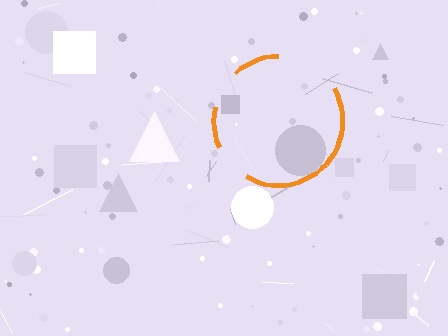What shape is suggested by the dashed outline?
The dashed outline suggests a circle.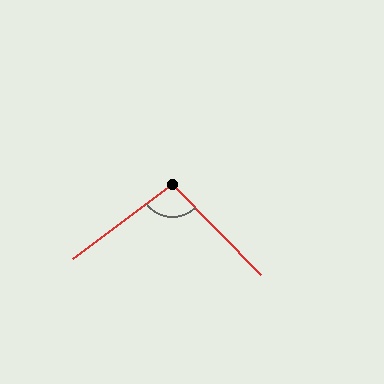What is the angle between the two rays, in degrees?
Approximately 98 degrees.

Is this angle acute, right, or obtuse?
It is obtuse.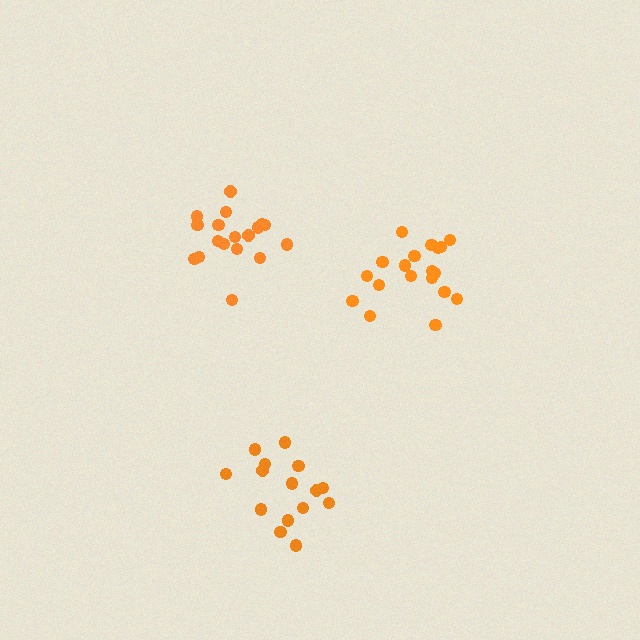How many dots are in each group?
Group 1: 19 dots, Group 2: 15 dots, Group 3: 18 dots (52 total).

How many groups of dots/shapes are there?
There are 3 groups.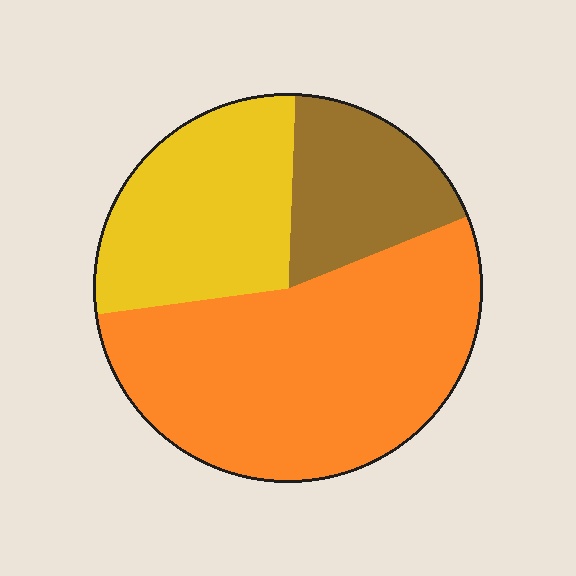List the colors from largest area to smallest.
From largest to smallest: orange, yellow, brown.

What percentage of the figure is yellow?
Yellow takes up between a sixth and a third of the figure.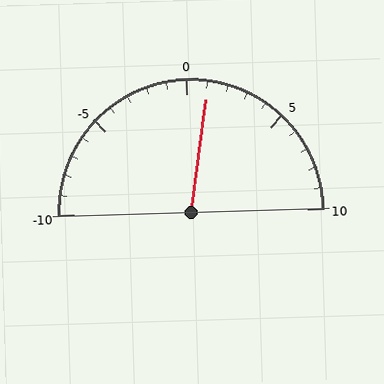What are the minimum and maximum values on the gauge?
The gauge ranges from -10 to 10.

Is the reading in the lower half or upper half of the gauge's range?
The reading is in the upper half of the range (-10 to 10).